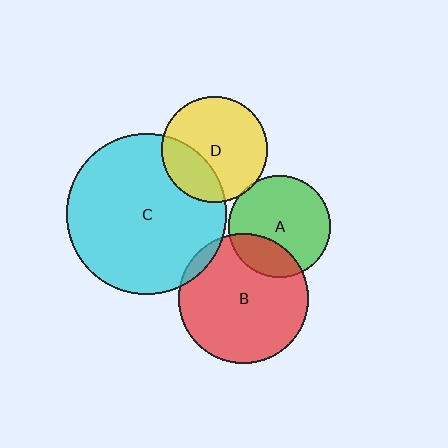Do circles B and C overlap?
Yes.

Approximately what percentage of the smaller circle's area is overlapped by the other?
Approximately 5%.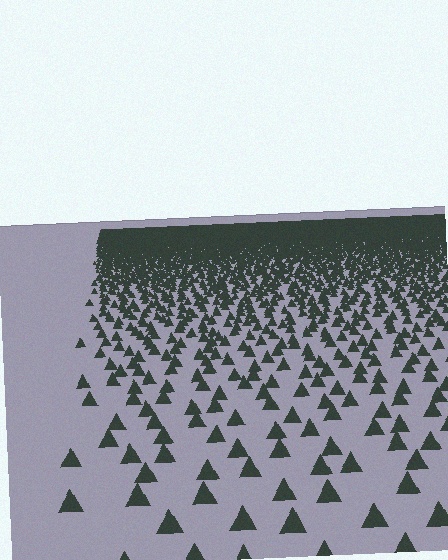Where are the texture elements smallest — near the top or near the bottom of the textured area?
Near the top.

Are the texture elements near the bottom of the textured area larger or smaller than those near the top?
Larger. Near the bottom, elements are closer to the viewer and appear at a bigger on-screen size.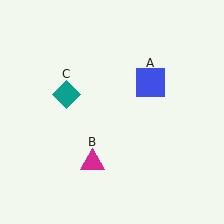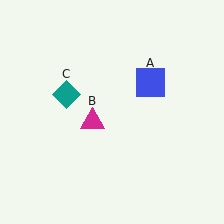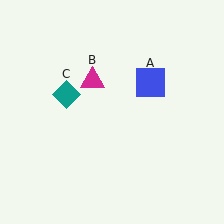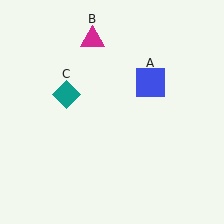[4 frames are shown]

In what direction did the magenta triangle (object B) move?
The magenta triangle (object B) moved up.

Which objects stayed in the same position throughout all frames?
Blue square (object A) and teal diamond (object C) remained stationary.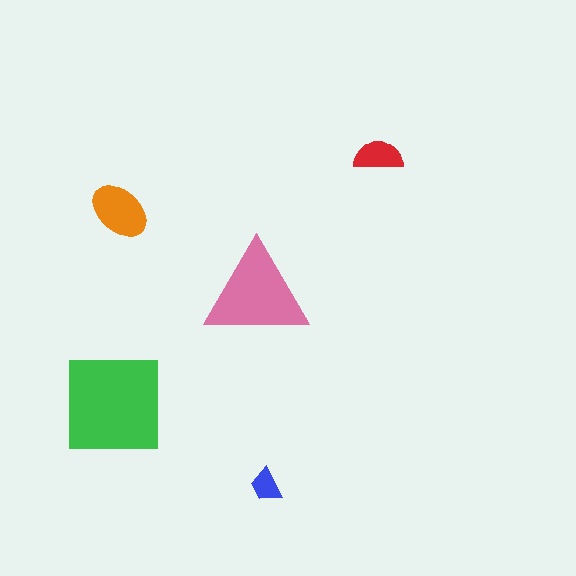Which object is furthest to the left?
The green square is leftmost.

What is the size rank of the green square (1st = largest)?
1st.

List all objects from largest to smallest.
The green square, the pink triangle, the orange ellipse, the red semicircle, the blue trapezoid.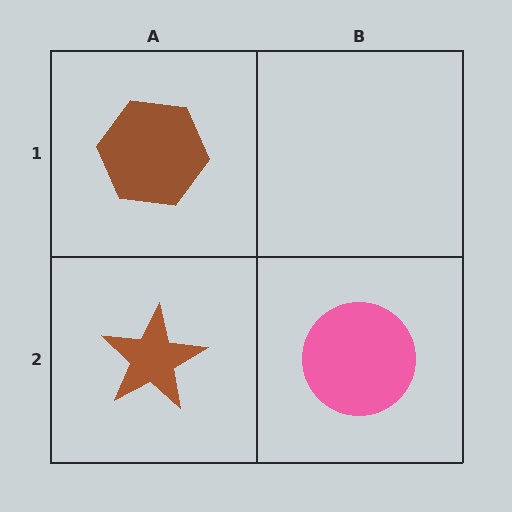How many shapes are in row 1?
1 shape.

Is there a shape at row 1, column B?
No, that cell is empty.